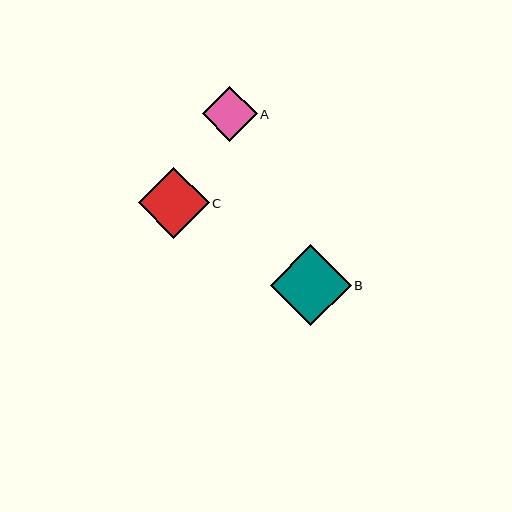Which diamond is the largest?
Diamond B is the largest with a size of approximately 81 pixels.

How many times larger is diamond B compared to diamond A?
Diamond B is approximately 1.5 times the size of diamond A.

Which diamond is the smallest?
Diamond A is the smallest with a size of approximately 55 pixels.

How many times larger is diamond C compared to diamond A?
Diamond C is approximately 1.3 times the size of diamond A.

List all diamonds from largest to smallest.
From largest to smallest: B, C, A.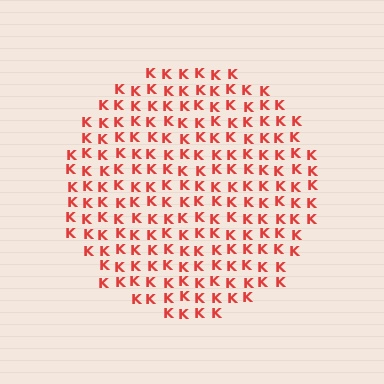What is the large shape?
The large shape is a circle.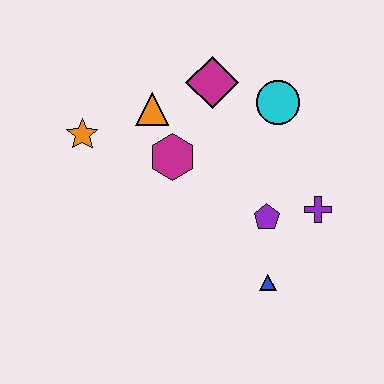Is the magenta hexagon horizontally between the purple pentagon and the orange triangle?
Yes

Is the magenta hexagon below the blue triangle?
No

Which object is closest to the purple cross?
The purple pentagon is closest to the purple cross.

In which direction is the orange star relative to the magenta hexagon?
The orange star is to the left of the magenta hexagon.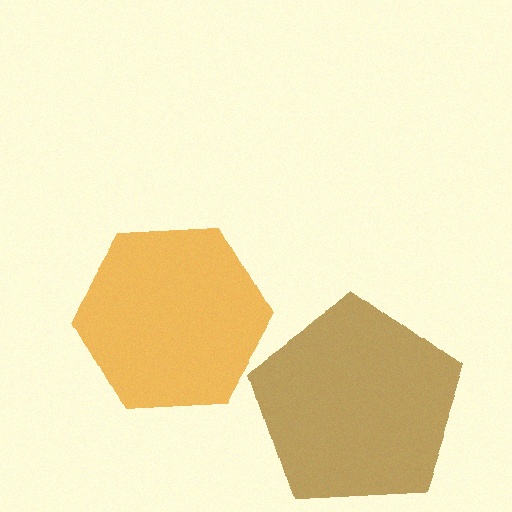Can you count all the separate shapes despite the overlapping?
Yes, there are 2 separate shapes.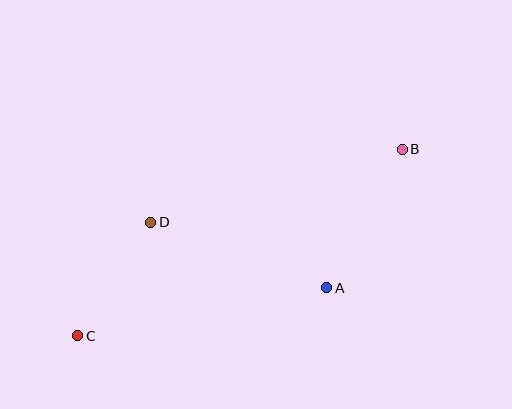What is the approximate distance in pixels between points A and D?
The distance between A and D is approximately 188 pixels.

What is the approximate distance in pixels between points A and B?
The distance between A and B is approximately 157 pixels.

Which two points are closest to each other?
Points C and D are closest to each other.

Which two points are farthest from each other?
Points B and C are farthest from each other.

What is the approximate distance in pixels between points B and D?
The distance between B and D is approximately 262 pixels.